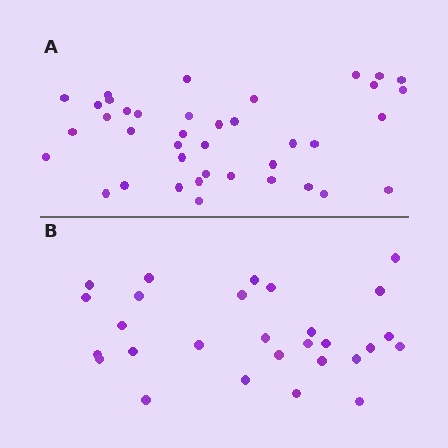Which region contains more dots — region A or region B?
Region A (the top region) has more dots.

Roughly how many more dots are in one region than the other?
Region A has roughly 12 or so more dots than region B.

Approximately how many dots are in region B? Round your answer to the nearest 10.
About 30 dots. (The exact count is 28, which rounds to 30.)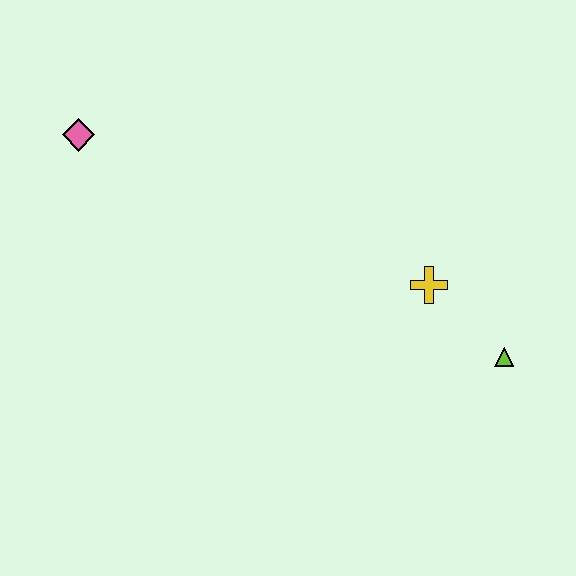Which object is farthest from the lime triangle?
The pink diamond is farthest from the lime triangle.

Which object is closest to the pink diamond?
The yellow cross is closest to the pink diamond.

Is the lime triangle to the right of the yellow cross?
Yes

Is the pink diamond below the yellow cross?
No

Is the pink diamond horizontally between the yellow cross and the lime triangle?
No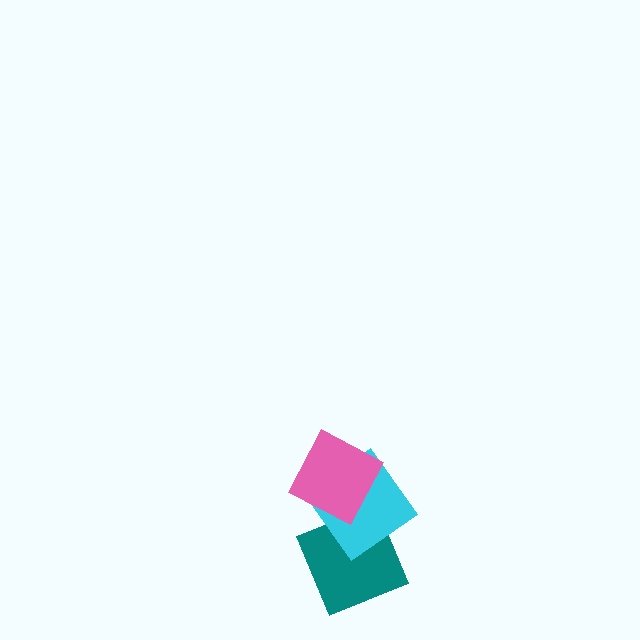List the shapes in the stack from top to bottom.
From top to bottom: the pink square, the cyan diamond, the teal square.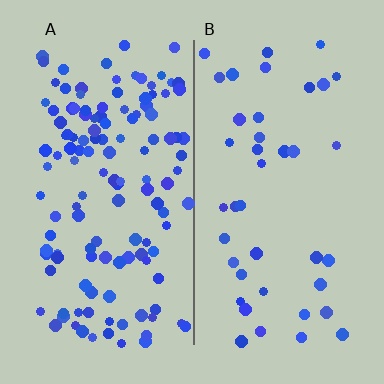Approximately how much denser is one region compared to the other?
Approximately 3.1× — region A over region B.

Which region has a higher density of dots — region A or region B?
A (the left).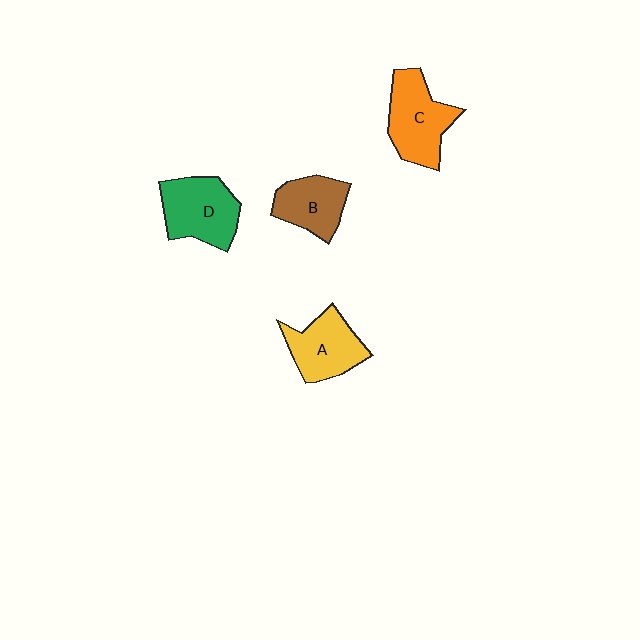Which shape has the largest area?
Shape C (orange).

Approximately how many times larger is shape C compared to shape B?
Approximately 1.3 times.